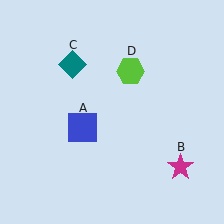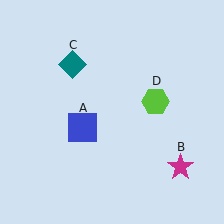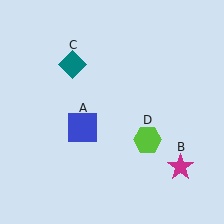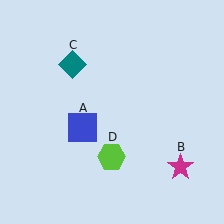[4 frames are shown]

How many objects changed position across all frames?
1 object changed position: lime hexagon (object D).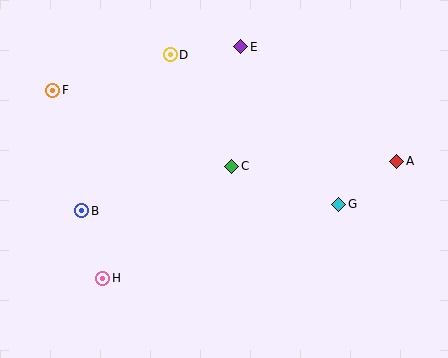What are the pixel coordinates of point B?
Point B is at (82, 211).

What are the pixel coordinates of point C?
Point C is at (232, 166).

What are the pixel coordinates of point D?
Point D is at (170, 55).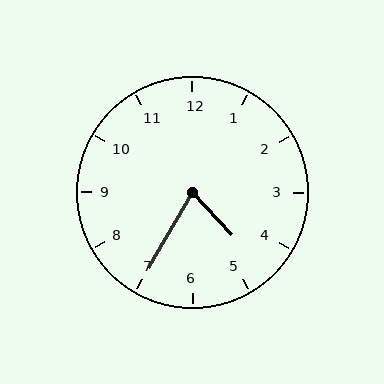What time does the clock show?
4:35.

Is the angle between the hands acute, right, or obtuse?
It is acute.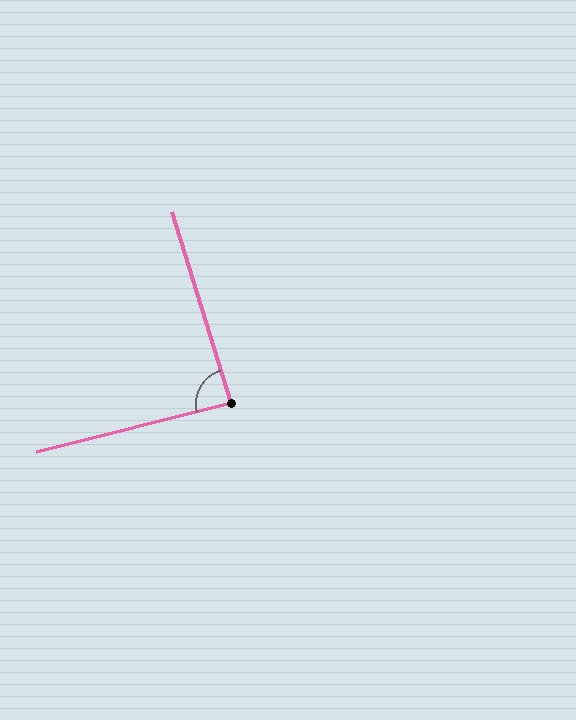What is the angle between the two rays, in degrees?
Approximately 87 degrees.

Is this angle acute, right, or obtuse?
It is approximately a right angle.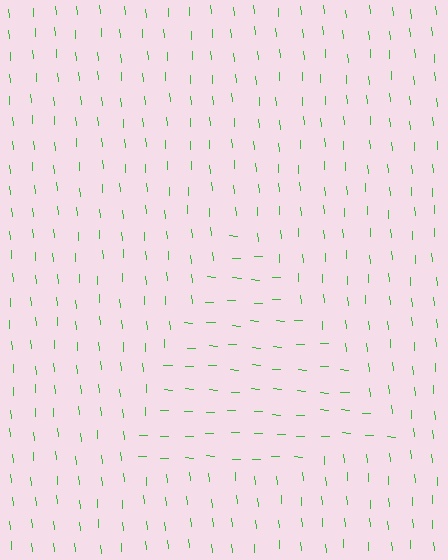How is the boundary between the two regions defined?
The boundary is defined purely by a change in line orientation (approximately 82 degrees difference). All lines are the same color and thickness.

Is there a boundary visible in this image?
Yes, there is a texture boundary formed by a change in line orientation.